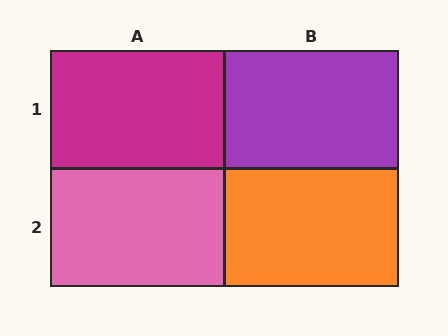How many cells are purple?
1 cell is purple.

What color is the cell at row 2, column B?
Orange.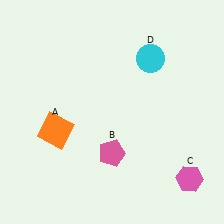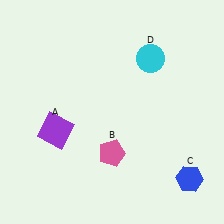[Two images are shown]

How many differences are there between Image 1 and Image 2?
There are 2 differences between the two images.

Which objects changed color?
A changed from orange to purple. C changed from pink to blue.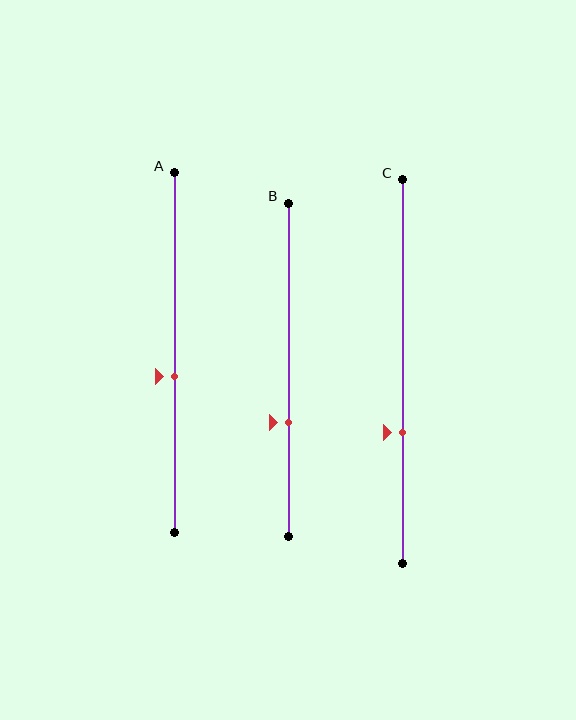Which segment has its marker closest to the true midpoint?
Segment A has its marker closest to the true midpoint.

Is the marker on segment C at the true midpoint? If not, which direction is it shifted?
No, the marker on segment C is shifted downward by about 16% of the segment length.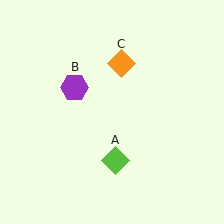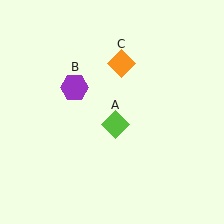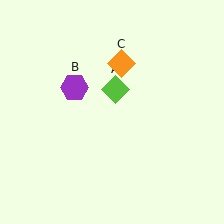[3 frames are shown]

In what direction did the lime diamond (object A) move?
The lime diamond (object A) moved up.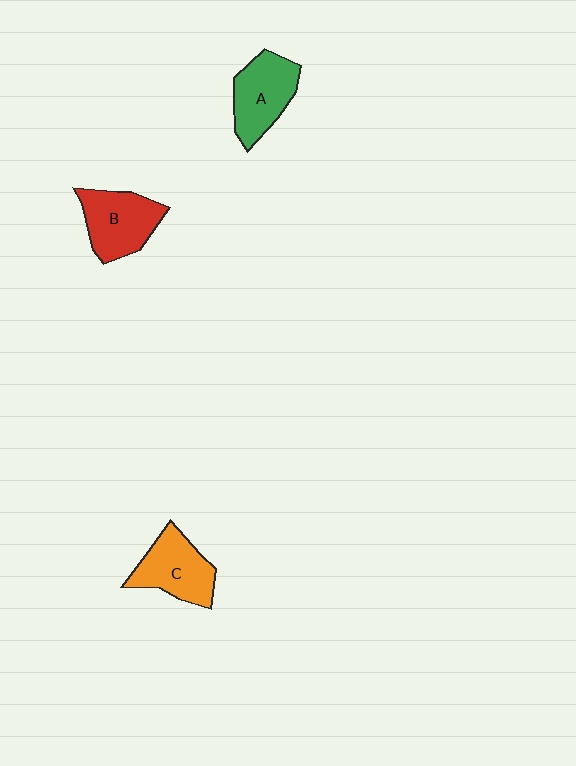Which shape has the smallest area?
Shape C (orange).